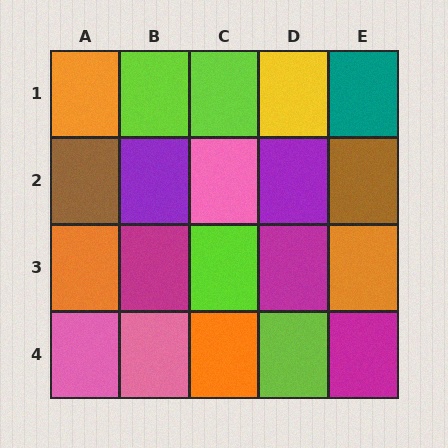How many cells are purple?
2 cells are purple.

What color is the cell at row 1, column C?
Lime.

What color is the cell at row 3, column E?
Orange.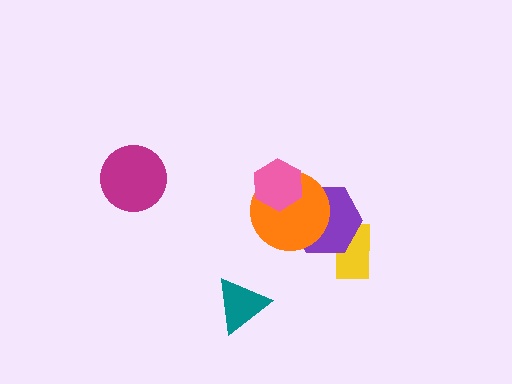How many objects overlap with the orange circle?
2 objects overlap with the orange circle.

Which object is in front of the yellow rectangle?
The purple hexagon is in front of the yellow rectangle.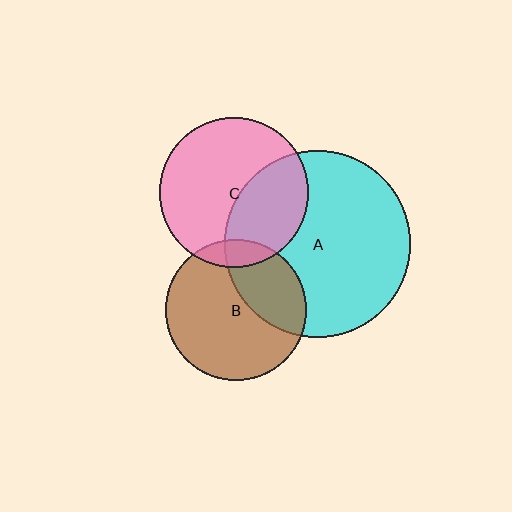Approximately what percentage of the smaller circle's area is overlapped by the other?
Approximately 30%.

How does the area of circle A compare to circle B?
Approximately 1.8 times.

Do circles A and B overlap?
Yes.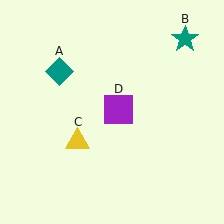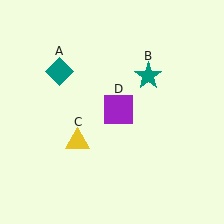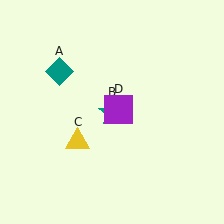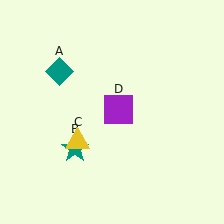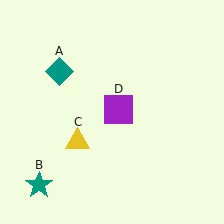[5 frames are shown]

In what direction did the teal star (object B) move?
The teal star (object B) moved down and to the left.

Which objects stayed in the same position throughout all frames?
Teal diamond (object A) and yellow triangle (object C) and purple square (object D) remained stationary.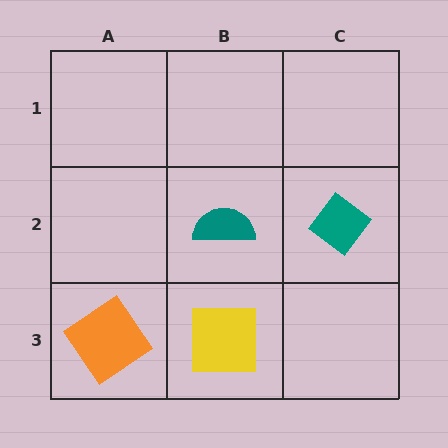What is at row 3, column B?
A yellow square.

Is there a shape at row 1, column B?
No, that cell is empty.